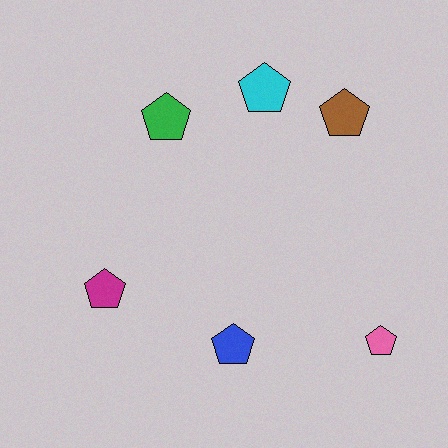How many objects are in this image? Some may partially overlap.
There are 6 objects.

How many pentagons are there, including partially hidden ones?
There are 6 pentagons.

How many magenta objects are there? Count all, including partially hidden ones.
There is 1 magenta object.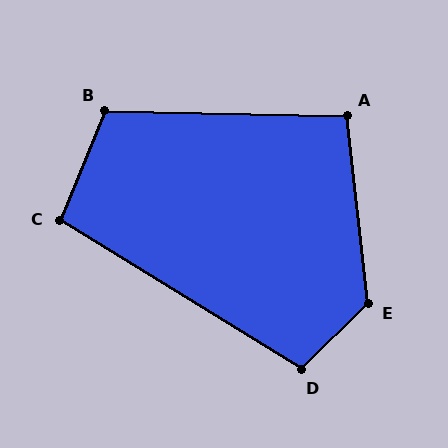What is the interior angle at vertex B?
Approximately 111 degrees (obtuse).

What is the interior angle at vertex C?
Approximately 99 degrees (obtuse).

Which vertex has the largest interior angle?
E, at approximately 128 degrees.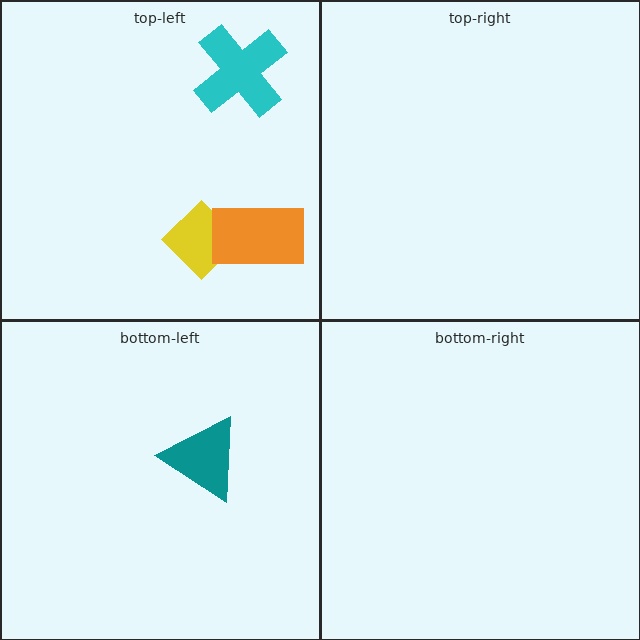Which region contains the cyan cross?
The top-left region.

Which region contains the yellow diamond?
The top-left region.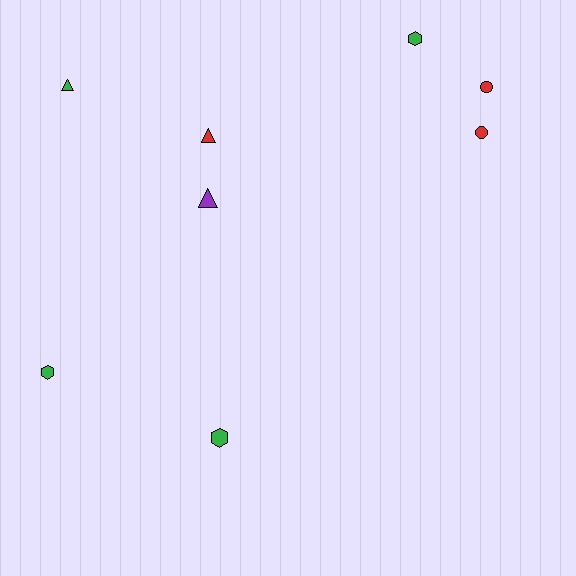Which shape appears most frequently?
Triangle, with 3 objects.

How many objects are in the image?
There are 8 objects.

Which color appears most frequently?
Green, with 4 objects.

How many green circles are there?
There are no green circles.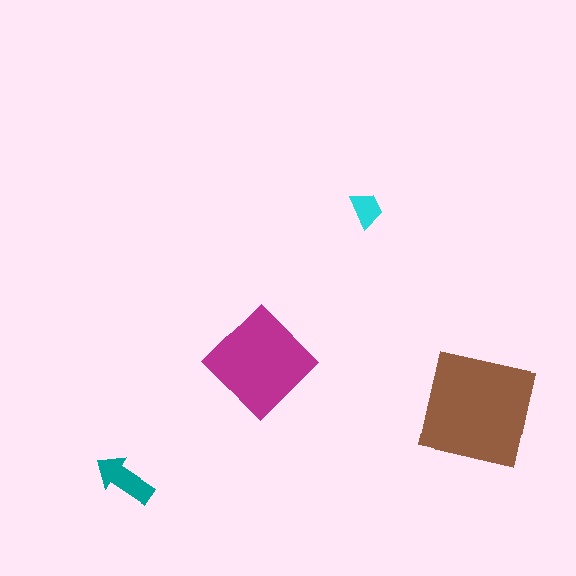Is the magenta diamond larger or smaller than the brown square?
Smaller.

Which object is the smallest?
The cyan trapezoid.